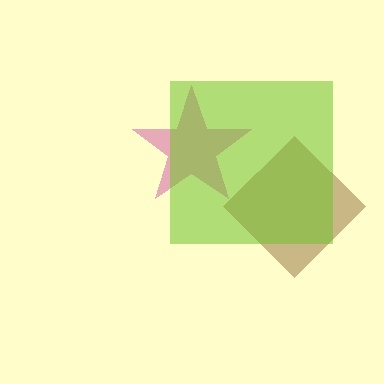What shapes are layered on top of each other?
The layered shapes are: a brown diamond, a magenta star, a lime square.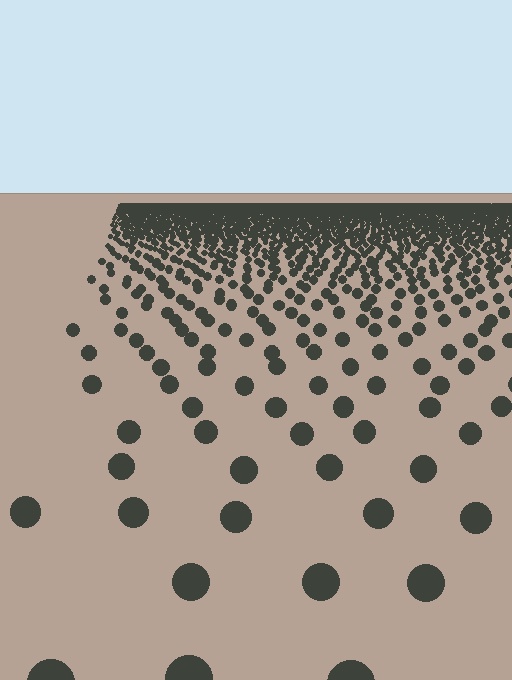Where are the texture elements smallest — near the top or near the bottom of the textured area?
Near the top.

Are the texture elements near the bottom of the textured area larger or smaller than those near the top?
Larger. Near the bottom, elements are closer to the viewer and appear at a bigger on-screen size.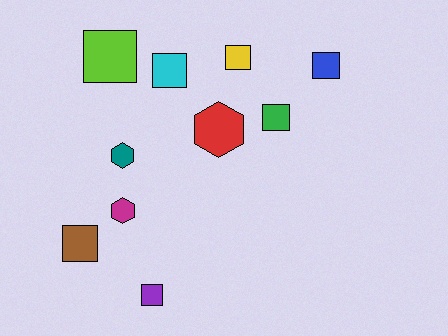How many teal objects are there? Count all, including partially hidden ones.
There is 1 teal object.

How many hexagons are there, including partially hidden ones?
There are 3 hexagons.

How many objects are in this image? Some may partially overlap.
There are 10 objects.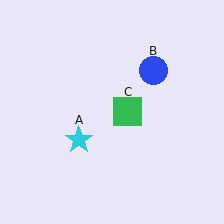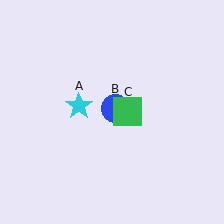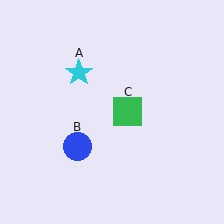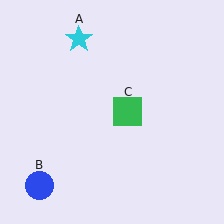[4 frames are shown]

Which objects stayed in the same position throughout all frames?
Green square (object C) remained stationary.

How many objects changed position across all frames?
2 objects changed position: cyan star (object A), blue circle (object B).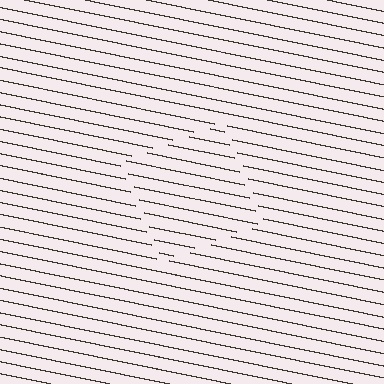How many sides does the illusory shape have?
4 sides — the line-ends trace a square.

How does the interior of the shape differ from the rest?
The interior of the shape contains the same grating, shifted by half a period — the contour is defined by the phase discontinuity where line-ends from the inner and outer gratings abut.